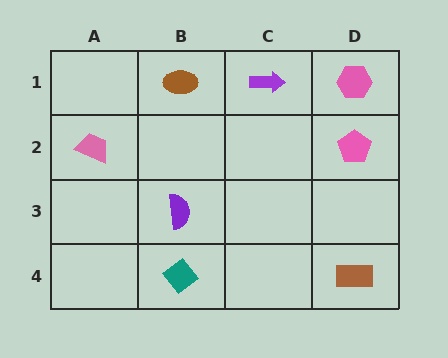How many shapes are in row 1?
3 shapes.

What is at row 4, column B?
A teal diamond.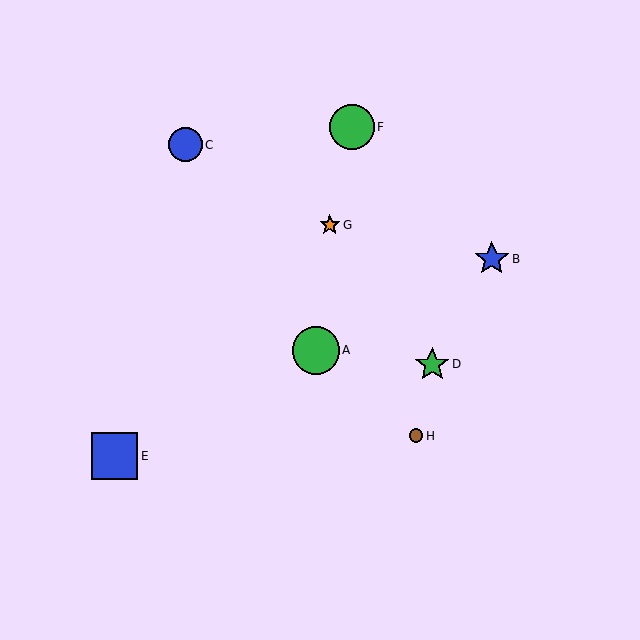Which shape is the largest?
The green circle (labeled A) is the largest.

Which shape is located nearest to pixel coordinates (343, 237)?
The orange star (labeled G) at (330, 225) is nearest to that location.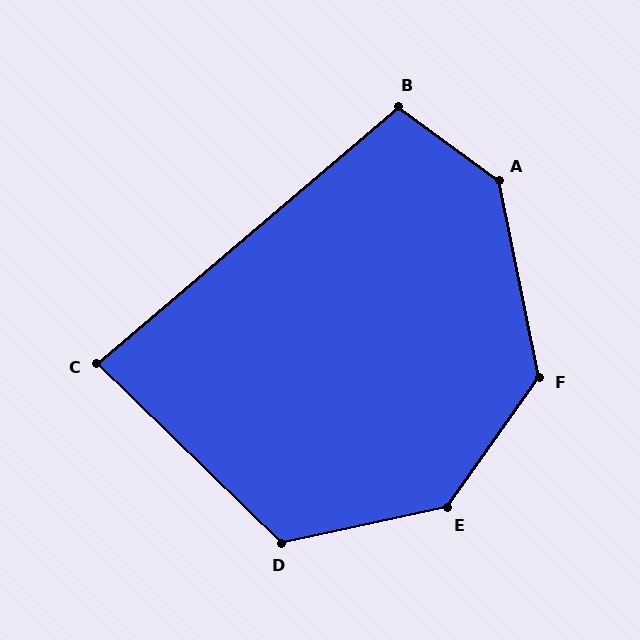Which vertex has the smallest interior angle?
C, at approximately 85 degrees.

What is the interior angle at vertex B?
Approximately 103 degrees (obtuse).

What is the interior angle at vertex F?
Approximately 133 degrees (obtuse).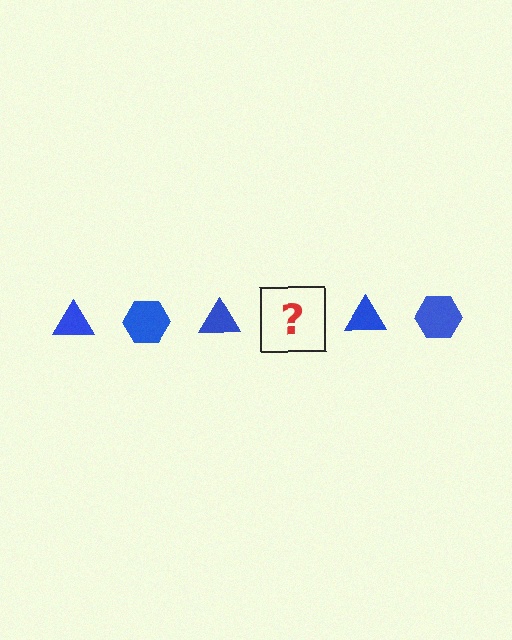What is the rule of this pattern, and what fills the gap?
The rule is that the pattern cycles through triangle, hexagon shapes in blue. The gap should be filled with a blue hexagon.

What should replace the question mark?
The question mark should be replaced with a blue hexagon.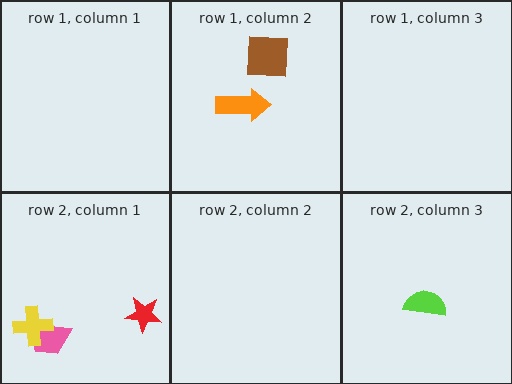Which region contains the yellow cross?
The row 2, column 1 region.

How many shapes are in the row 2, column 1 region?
3.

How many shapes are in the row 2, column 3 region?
1.